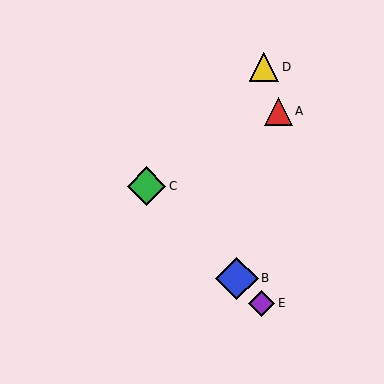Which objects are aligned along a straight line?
Objects B, C, E are aligned along a straight line.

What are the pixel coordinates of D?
Object D is at (264, 67).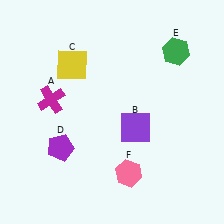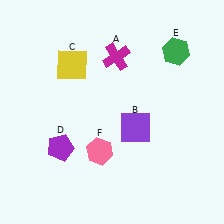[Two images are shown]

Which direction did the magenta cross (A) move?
The magenta cross (A) moved right.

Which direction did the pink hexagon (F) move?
The pink hexagon (F) moved left.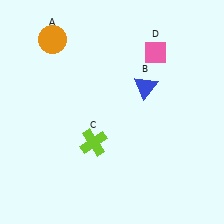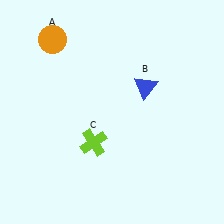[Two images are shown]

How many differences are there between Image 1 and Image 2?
There is 1 difference between the two images.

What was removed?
The pink diamond (D) was removed in Image 2.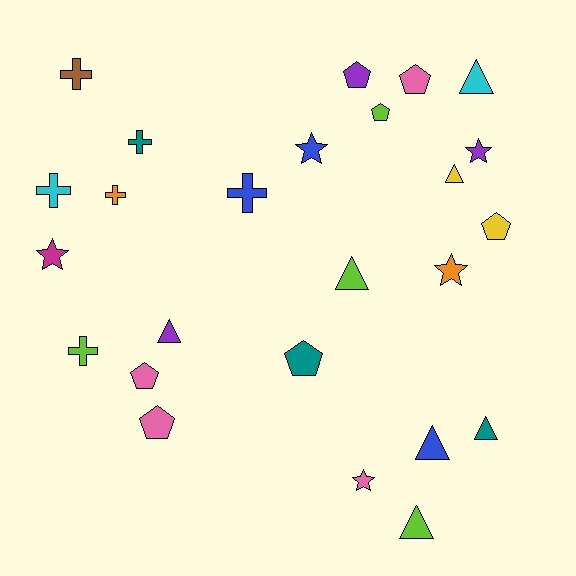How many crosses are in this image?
There are 6 crosses.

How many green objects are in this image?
There are no green objects.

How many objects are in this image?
There are 25 objects.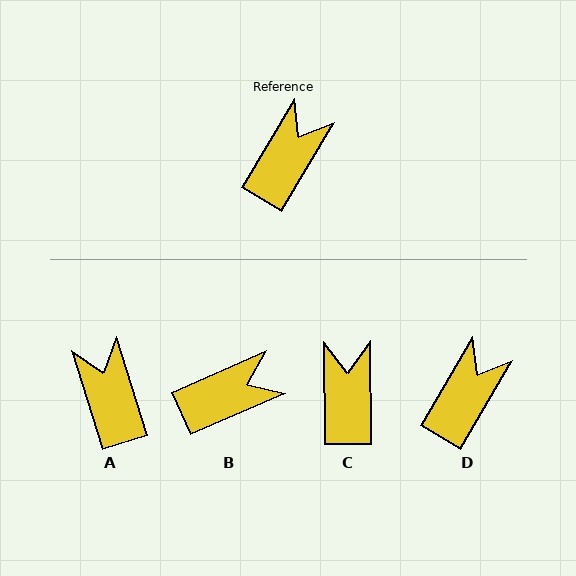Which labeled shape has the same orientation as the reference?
D.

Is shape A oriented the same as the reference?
No, it is off by about 48 degrees.